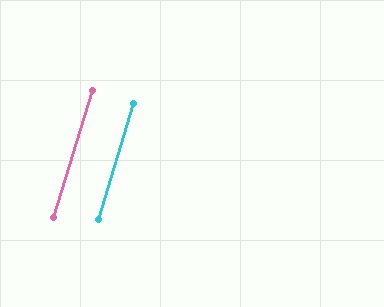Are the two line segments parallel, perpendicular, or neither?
Parallel — their directions differ by only 0.1°.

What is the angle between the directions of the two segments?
Approximately 0 degrees.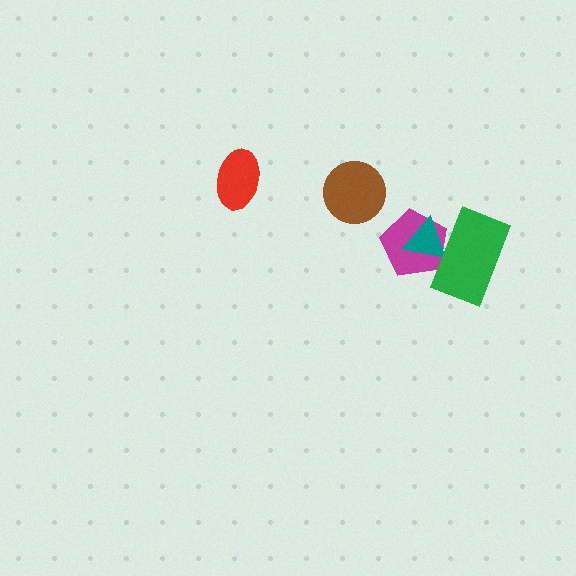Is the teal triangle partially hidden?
Yes, it is partially covered by another shape.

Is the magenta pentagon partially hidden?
Yes, it is partially covered by another shape.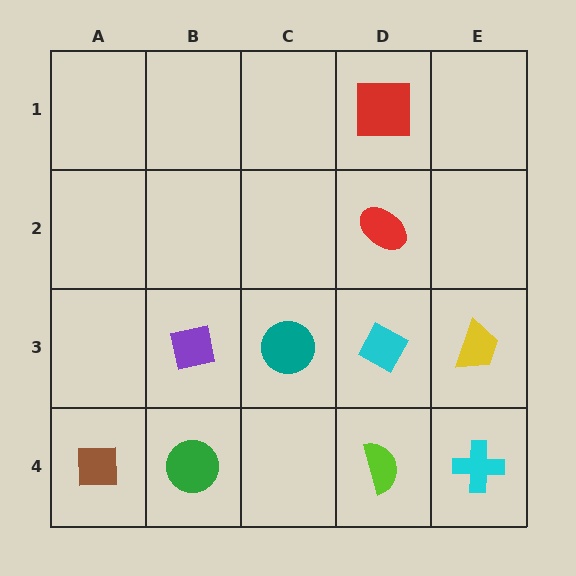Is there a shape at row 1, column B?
No, that cell is empty.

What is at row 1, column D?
A red square.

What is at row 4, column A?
A brown square.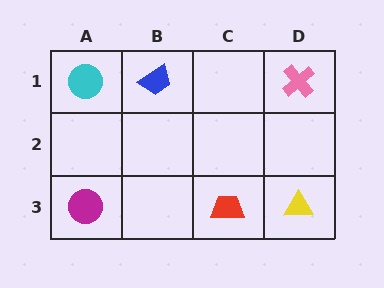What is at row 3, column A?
A magenta circle.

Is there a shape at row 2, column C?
No, that cell is empty.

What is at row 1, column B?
A blue trapezoid.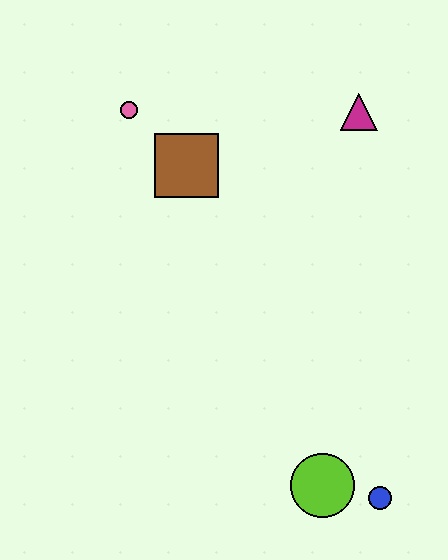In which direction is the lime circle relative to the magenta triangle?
The lime circle is below the magenta triangle.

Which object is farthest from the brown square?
The blue circle is farthest from the brown square.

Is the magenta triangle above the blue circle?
Yes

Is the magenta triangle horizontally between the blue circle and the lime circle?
Yes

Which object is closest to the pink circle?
The brown square is closest to the pink circle.